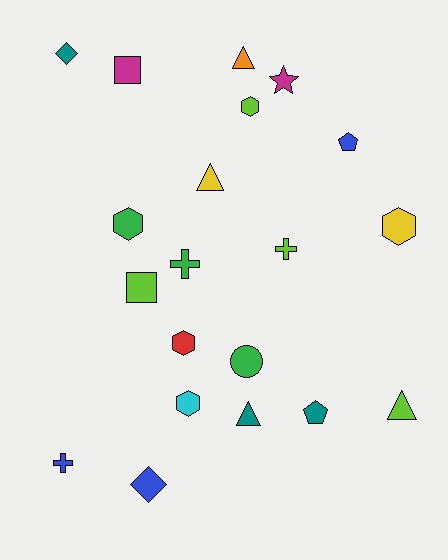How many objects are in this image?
There are 20 objects.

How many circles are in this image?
There is 1 circle.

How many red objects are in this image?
There is 1 red object.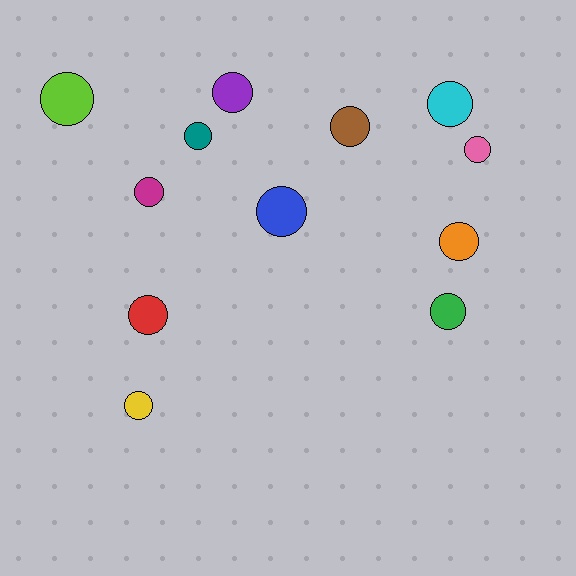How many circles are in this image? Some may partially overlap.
There are 12 circles.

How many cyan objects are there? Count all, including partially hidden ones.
There is 1 cyan object.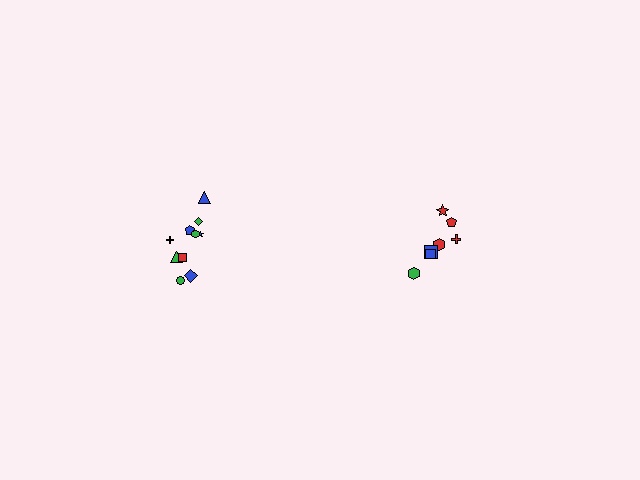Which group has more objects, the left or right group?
The left group.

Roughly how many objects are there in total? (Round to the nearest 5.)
Roughly 15 objects in total.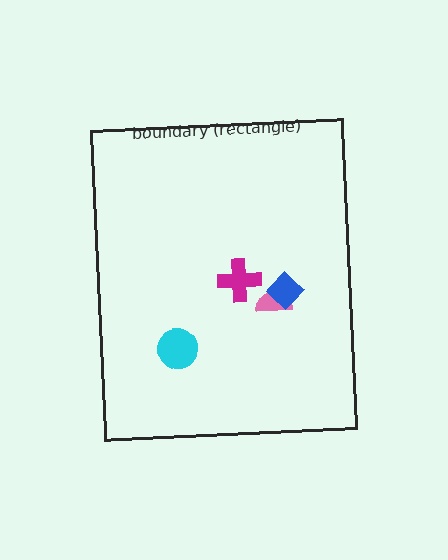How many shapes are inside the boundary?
4 inside, 0 outside.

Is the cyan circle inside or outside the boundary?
Inside.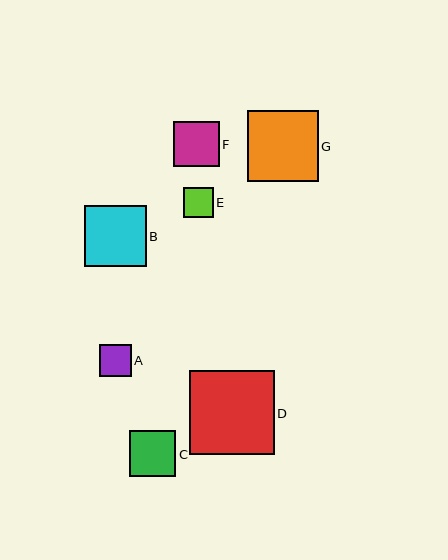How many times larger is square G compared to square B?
Square G is approximately 1.1 times the size of square B.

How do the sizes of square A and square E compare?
Square A and square E are approximately the same size.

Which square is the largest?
Square D is the largest with a size of approximately 85 pixels.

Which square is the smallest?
Square E is the smallest with a size of approximately 30 pixels.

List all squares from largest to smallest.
From largest to smallest: D, G, B, C, F, A, E.